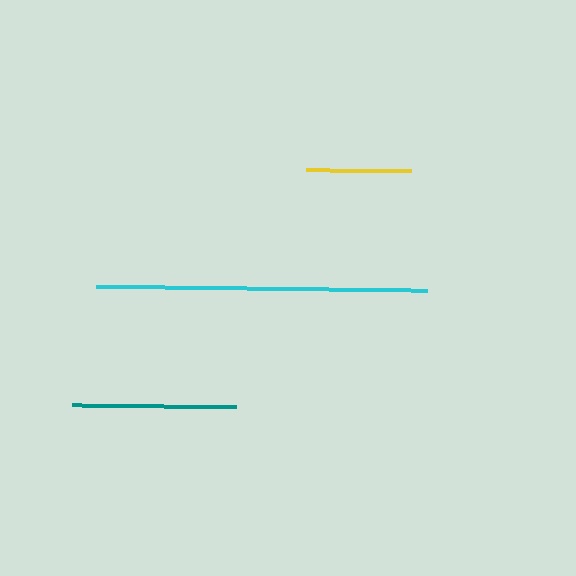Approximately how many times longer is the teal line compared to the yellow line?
The teal line is approximately 1.6 times the length of the yellow line.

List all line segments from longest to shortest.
From longest to shortest: cyan, teal, yellow.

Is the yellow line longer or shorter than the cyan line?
The cyan line is longer than the yellow line.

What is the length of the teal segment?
The teal segment is approximately 164 pixels long.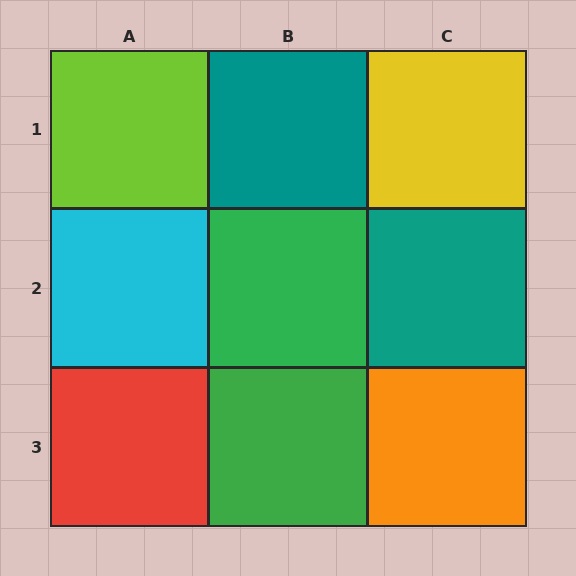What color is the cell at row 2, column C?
Teal.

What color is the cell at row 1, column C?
Yellow.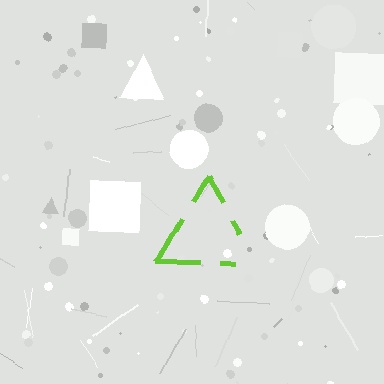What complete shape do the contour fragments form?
The contour fragments form a triangle.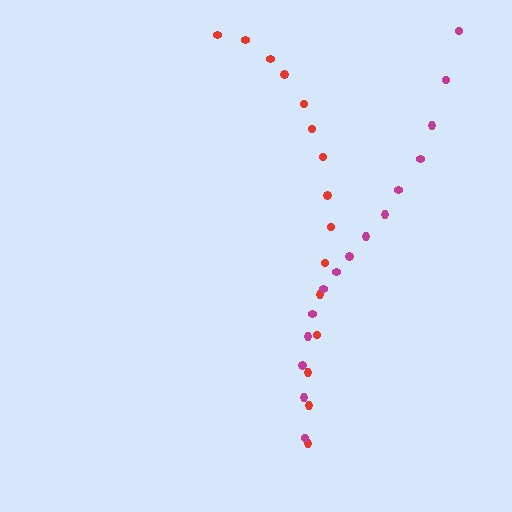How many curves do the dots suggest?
There are 2 distinct paths.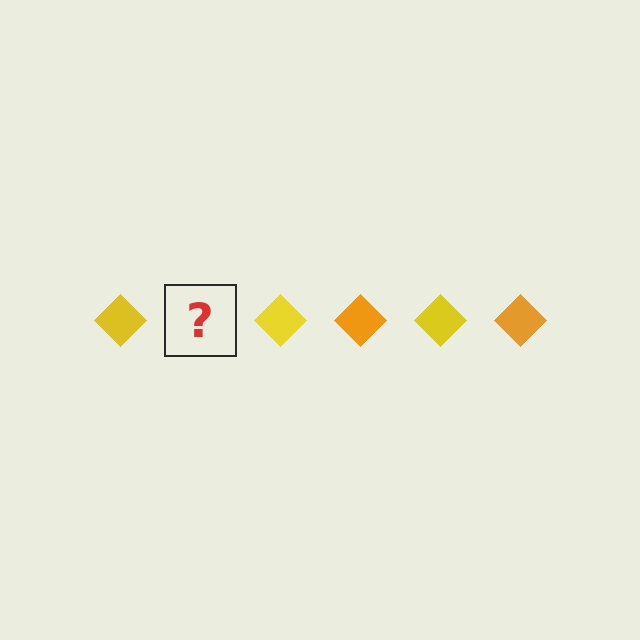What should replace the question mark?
The question mark should be replaced with an orange diamond.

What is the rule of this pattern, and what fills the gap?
The rule is that the pattern cycles through yellow, orange diamonds. The gap should be filled with an orange diamond.